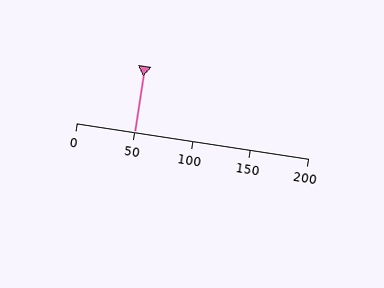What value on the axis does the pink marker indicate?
The marker indicates approximately 50.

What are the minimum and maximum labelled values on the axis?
The axis runs from 0 to 200.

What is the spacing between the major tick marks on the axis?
The major ticks are spaced 50 apart.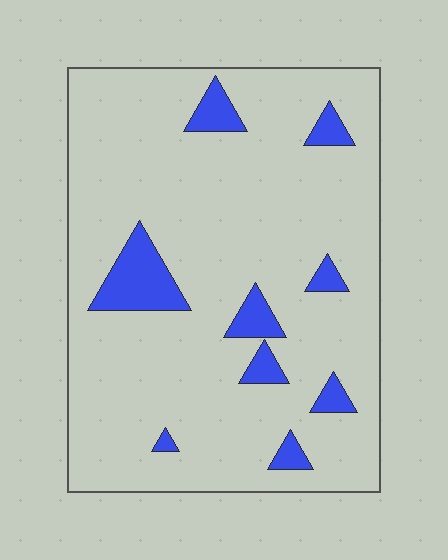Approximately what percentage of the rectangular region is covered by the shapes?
Approximately 10%.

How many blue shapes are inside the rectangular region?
9.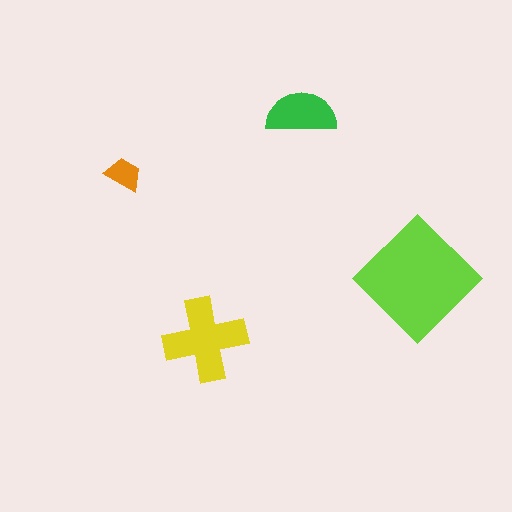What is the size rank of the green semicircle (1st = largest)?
3rd.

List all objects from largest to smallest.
The lime diamond, the yellow cross, the green semicircle, the orange trapezoid.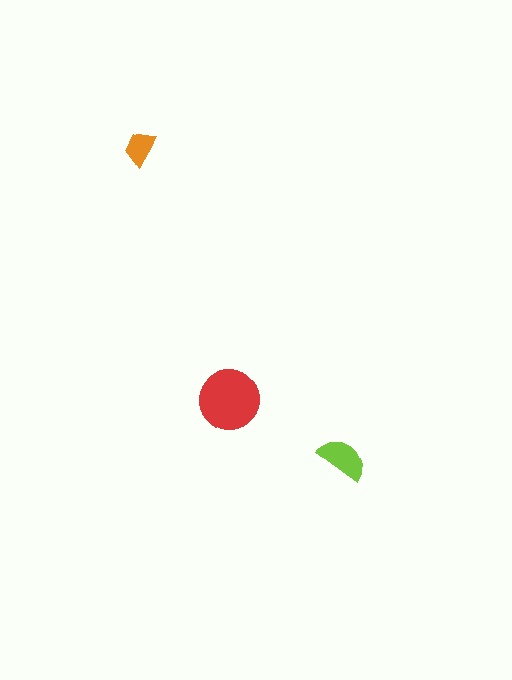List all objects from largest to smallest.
The red circle, the lime semicircle, the orange trapezoid.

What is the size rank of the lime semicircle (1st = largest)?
2nd.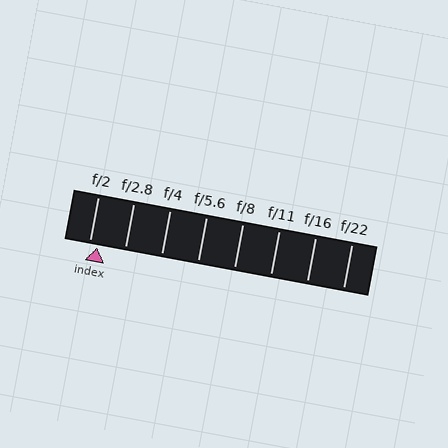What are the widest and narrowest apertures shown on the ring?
The widest aperture shown is f/2 and the narrowest is f/22.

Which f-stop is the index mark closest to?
The index mark is closest to f/2.